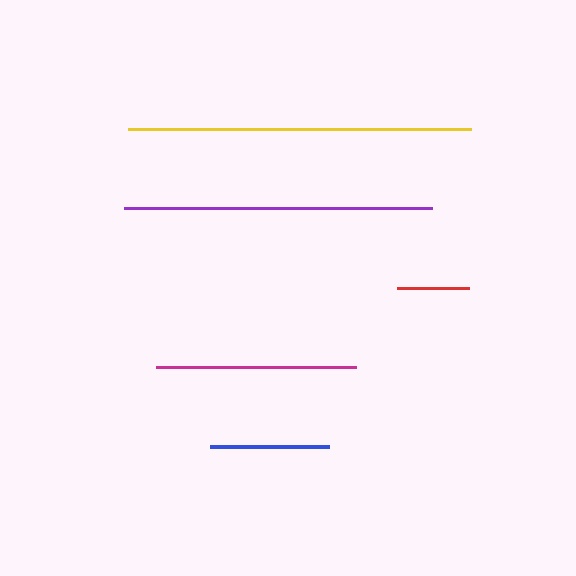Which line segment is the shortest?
The red line is the shortest at approximately 72 pixels.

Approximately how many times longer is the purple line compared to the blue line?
The purple line is approximately 2.6 times the length of the blue line.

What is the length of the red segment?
The red segment is approximately 72 pixels long.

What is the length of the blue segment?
The blue segment is approximately 119 pixels long.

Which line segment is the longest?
The yellow line is the longest at approximately 343 pixels.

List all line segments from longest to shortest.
From longest to shortest: yellow, purple, magenta, blue, red.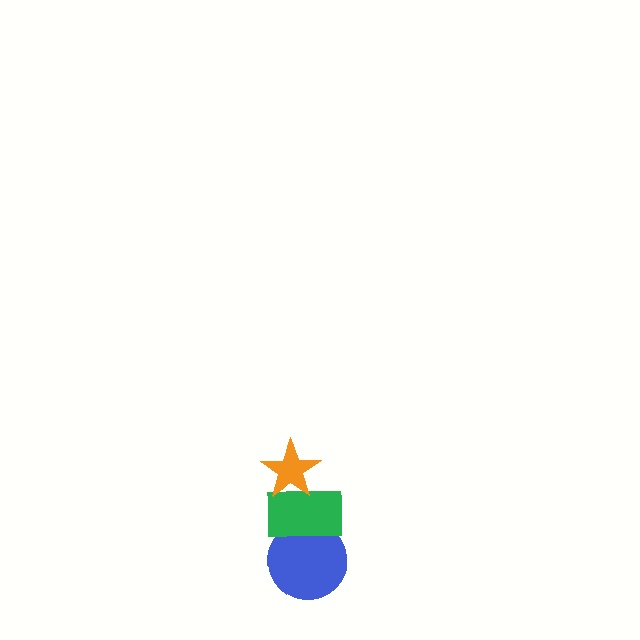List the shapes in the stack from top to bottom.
From top to bottom: the orange star, the green rectangle, the blue circle.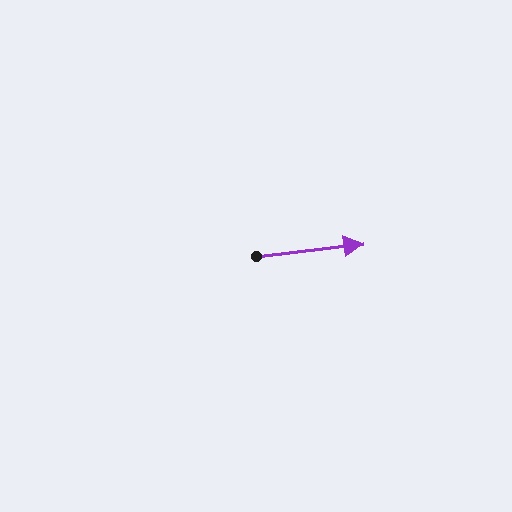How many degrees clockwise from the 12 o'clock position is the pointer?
Approximately 84 degrees.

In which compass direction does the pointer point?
East.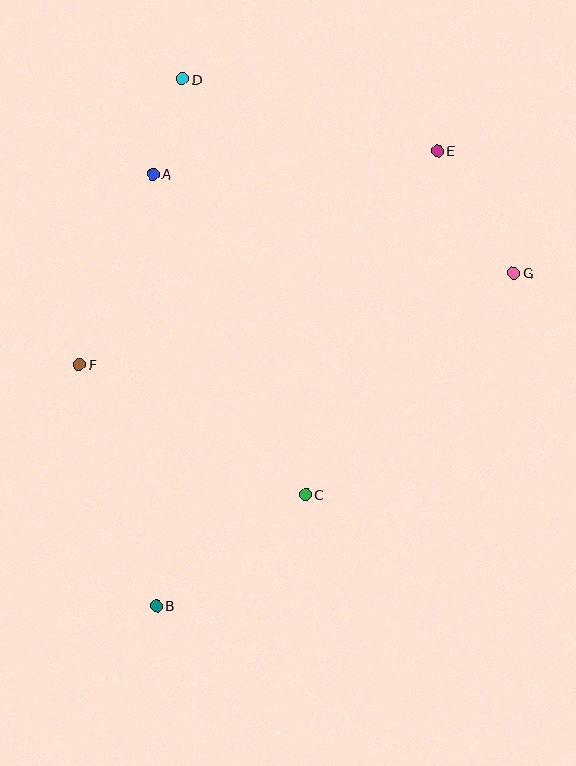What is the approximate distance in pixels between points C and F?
The distance between C and F is approximately 261 pixels.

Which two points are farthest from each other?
Points B and E are farthest from each other.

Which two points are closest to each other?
Points A and D are closest to each other.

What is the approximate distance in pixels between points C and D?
The distance between C and D is approximately 433 pixels.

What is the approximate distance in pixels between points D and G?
The distance between D and G is approximately 384 pixels.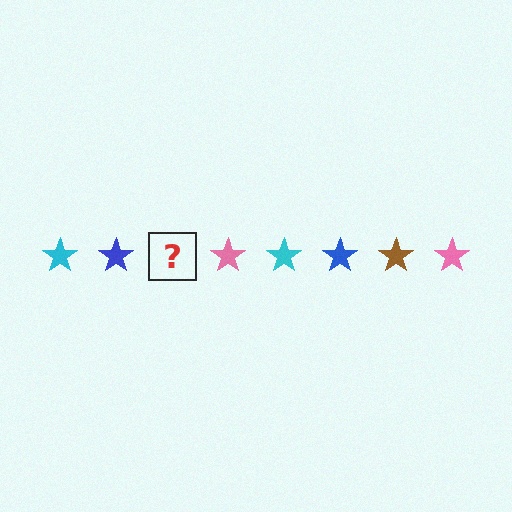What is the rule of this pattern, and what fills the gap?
The rule is that the pattern cycles through cyan, blue, brown, pink stars. The gap should be filled with a brown star.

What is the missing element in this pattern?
The missing element is a brown star.